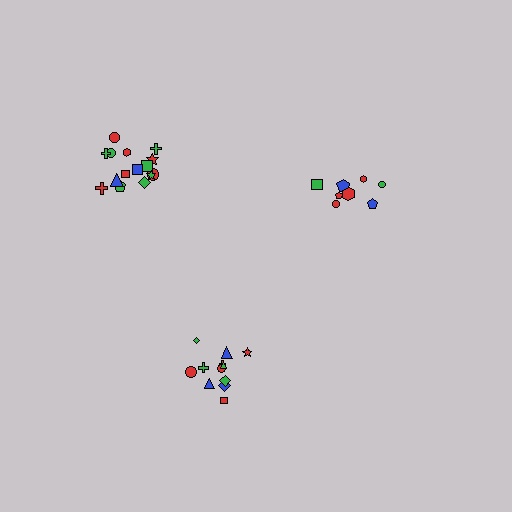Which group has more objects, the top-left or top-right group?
The top-left group.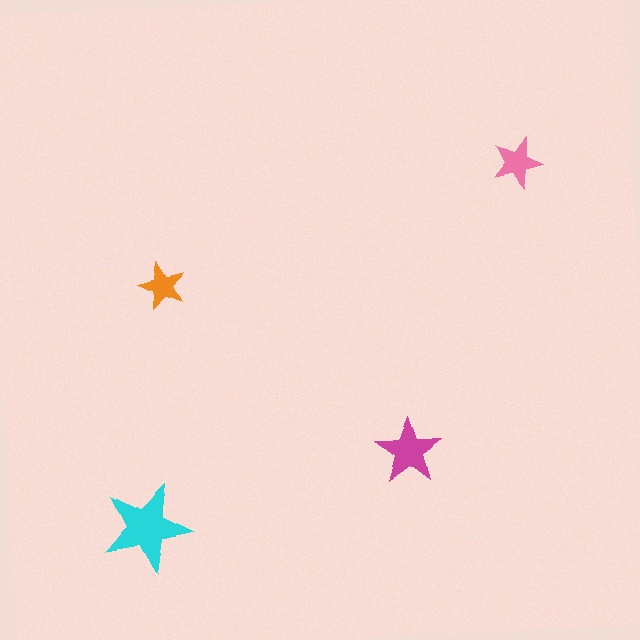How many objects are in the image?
There are 4 objects in the image.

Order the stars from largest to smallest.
the cyan one, the magenta one, the pink one, the orange one.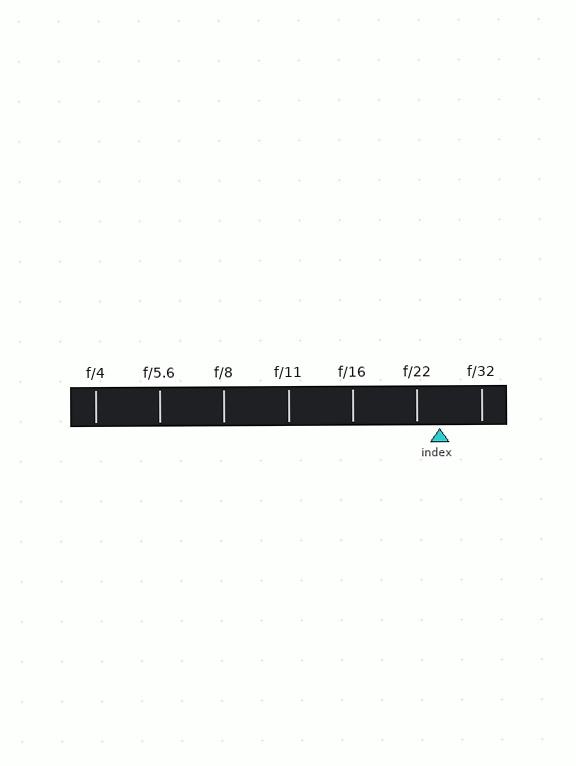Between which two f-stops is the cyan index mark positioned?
The index mark is between f/22 and f/32.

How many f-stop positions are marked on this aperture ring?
There are 7 f-stop positions marked.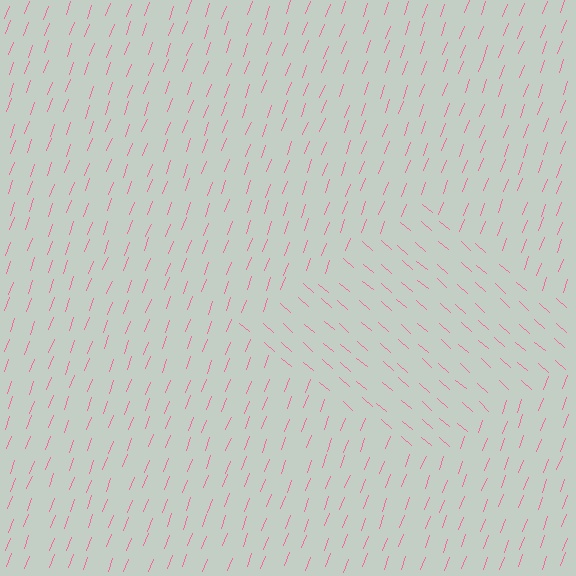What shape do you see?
I see a diamond.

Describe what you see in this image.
The image is filled with small pink line segments. A diamond region in the image has lines oriented differently from the surrounding lines, creating a visible texture boundary.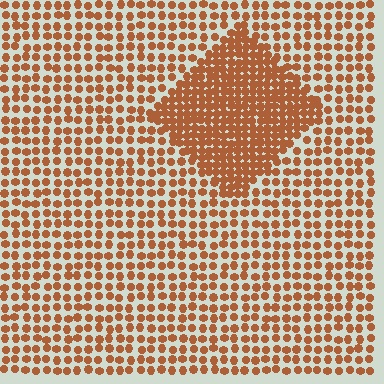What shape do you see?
I see a diamond.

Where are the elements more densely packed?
The elements are more densely packed inside the diamond boundary.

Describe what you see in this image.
The image contains small brown elements arranged at two different densities. A diamond-shaped region is visible where the elements are more densely packed than the surrounding area.